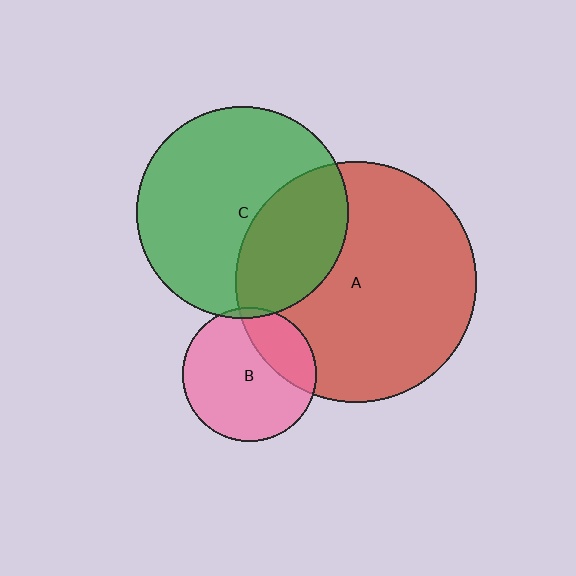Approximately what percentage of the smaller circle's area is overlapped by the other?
Approximately 25%.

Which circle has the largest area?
Circle A (red).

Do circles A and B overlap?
Yes.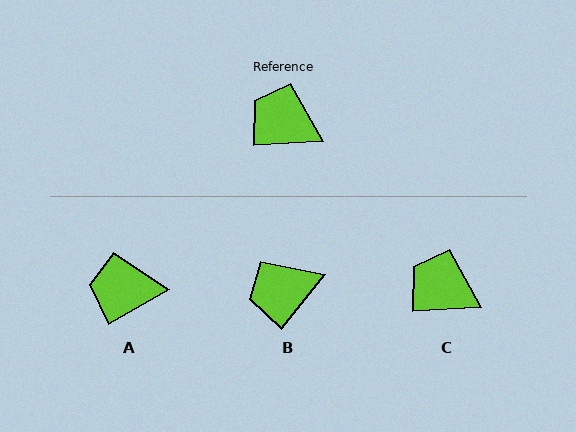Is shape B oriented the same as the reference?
No, it is off by about 49 degrees.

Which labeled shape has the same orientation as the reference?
C.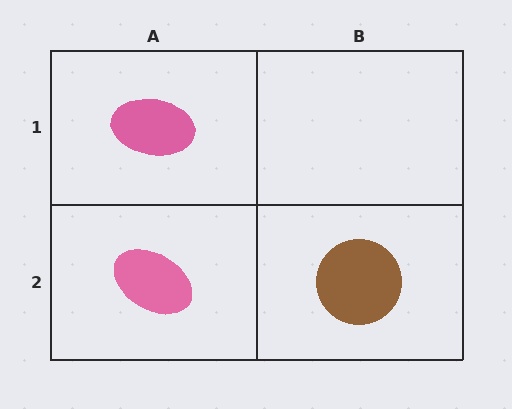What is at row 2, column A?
A pink ellipse.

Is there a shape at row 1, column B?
No, that cell is empty.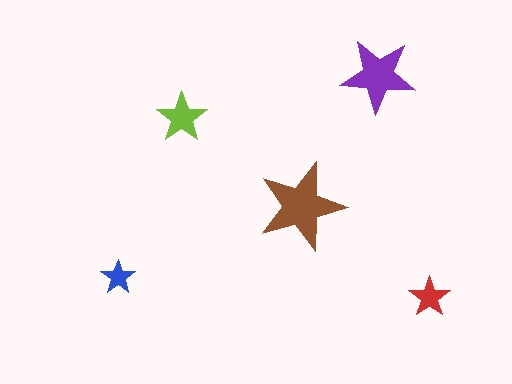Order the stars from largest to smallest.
the brown one, the purple one, the lime one, the red one, the blue one.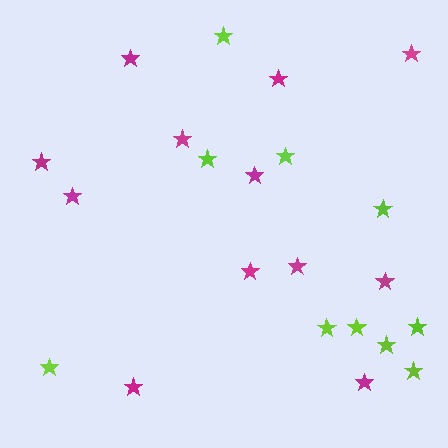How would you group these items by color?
There are 2 groups: one group of magenta stars (12) and one group of lime stars (10).